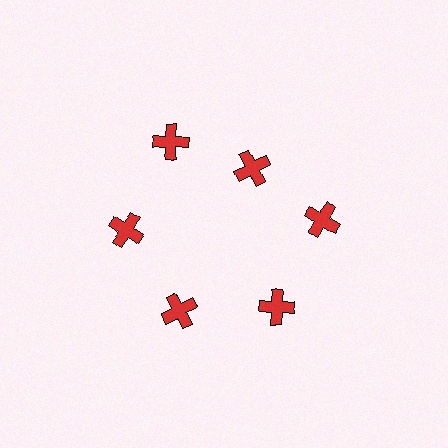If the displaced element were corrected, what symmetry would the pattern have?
It would have 6-fold rotational symmetry — the pattern would map onto itself every 60 degrees.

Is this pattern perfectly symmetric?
No. The 6 red crosses are arranged in a ring, but one element near the 1 o'clock position is pulled inward toward the center, breaking the 6-fold rotational symmetry.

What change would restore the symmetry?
The symmetry would be restored by moving it outward, back onto the ring so that all 6 crosses sit at equal angles and equal distance from the center.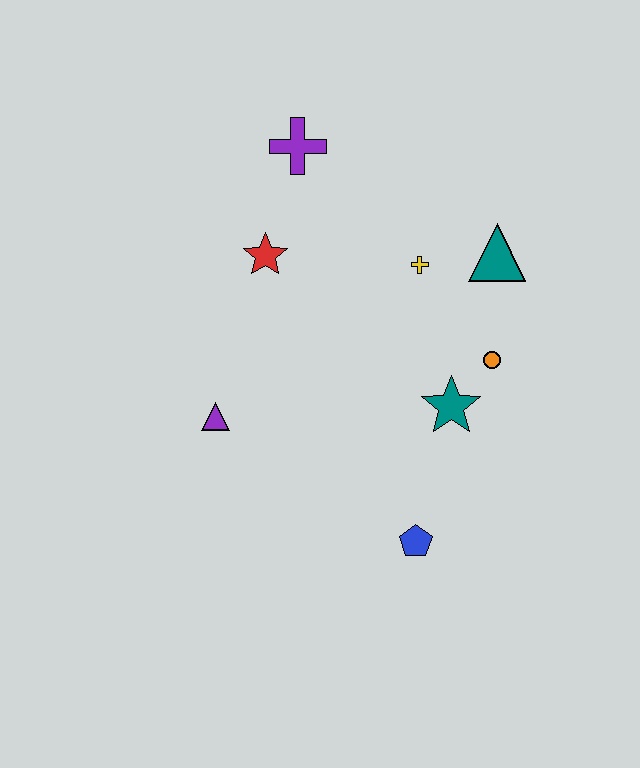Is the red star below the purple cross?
Yes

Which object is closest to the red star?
The purple cross is closest to the red star.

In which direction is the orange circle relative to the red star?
The orange circle is to the right of the red star.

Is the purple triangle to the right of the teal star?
No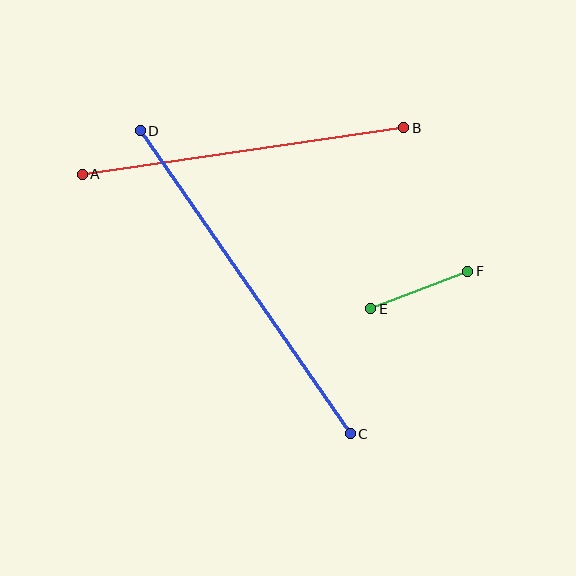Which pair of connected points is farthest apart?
Points C and D are farthest apart.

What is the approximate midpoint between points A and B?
The midpoint is at approximately (243, 151) pixels.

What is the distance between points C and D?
The distance is approximately 369 pixels.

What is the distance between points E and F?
The distance is approximately 104 pixels.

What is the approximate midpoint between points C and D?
The midpoint is at approximately (245, 282) pixels.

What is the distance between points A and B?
The distance is approximately 325 pixels.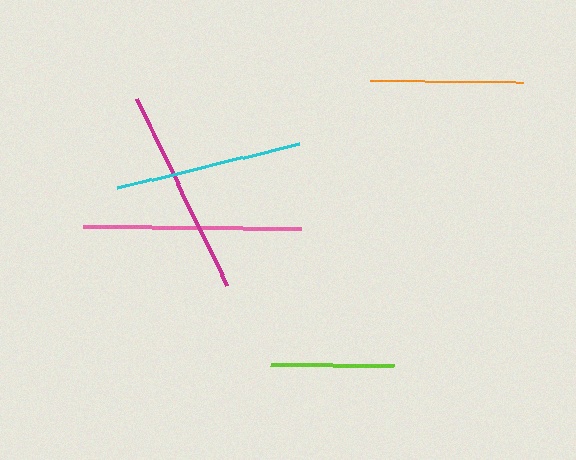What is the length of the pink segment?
The pink segment is approximately 218 pixels long.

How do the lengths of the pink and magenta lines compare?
The pink and magenta lines are approximately the same length.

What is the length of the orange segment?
The orange segment is approximately 154 pixels long.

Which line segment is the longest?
The pink line is the longest at approximately 218 pixels.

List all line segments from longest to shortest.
From longest to shortest: pink, magenta, cyan, orange, lime.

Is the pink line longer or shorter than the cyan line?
The pink line is longer than the cyan line.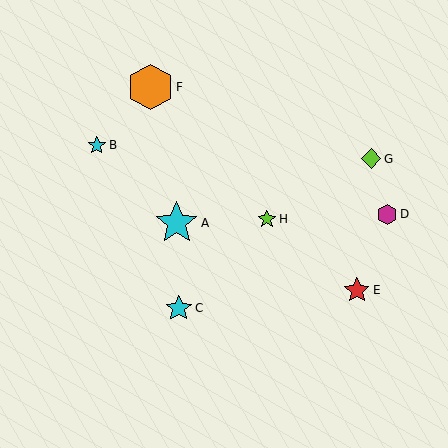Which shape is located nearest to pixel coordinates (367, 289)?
The red star (labeled E) at (357, 290) is nearest to that location.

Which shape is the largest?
The orange hexagon (labeled F) is the largest.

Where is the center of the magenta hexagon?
The center of the magenta hexagon is at (387, 214).